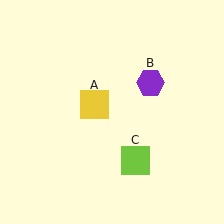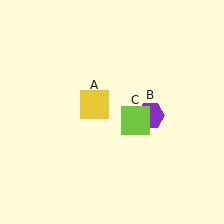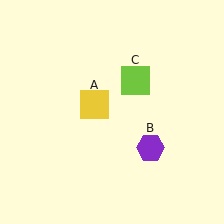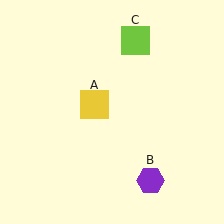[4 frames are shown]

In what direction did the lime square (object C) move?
The lime square (object C) moved up.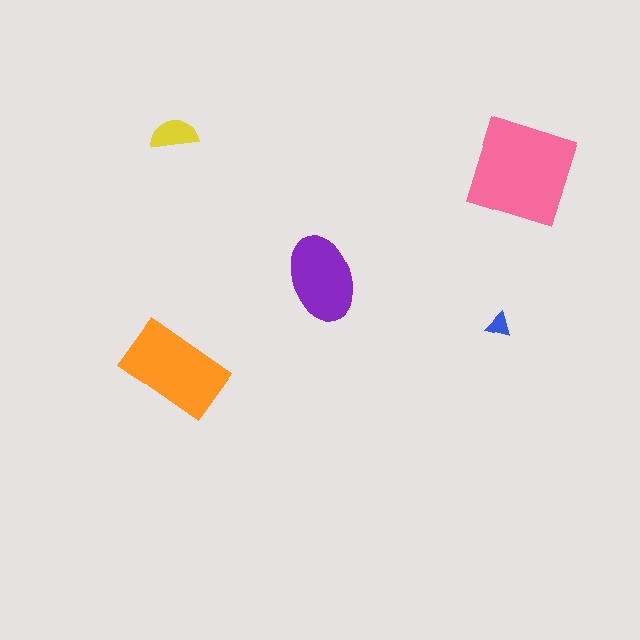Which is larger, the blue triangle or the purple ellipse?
The purple ellipse.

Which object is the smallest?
The blue triangle.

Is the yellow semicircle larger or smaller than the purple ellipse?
Smaller.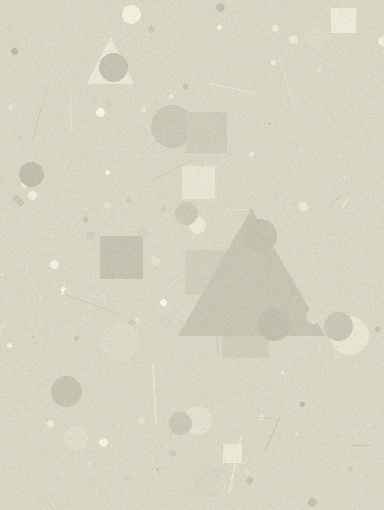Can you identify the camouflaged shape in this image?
The camouflaged shape is a triangle.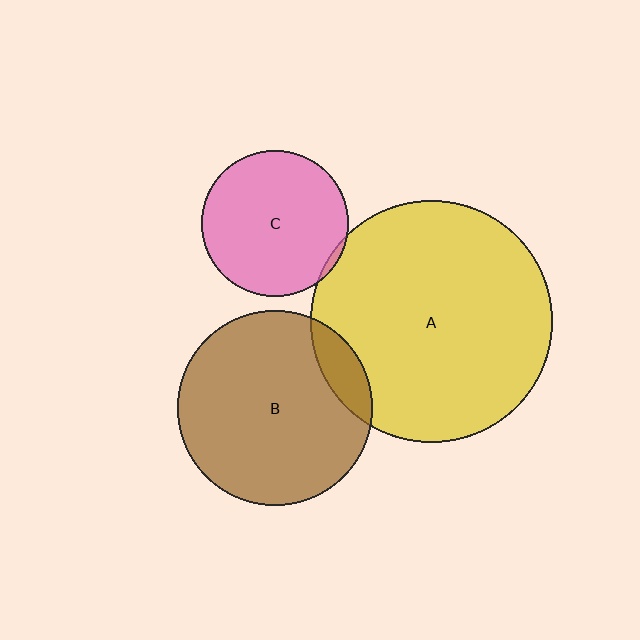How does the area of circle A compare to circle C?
Approximately 2.7 times.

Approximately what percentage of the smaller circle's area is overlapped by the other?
Approximately 5%.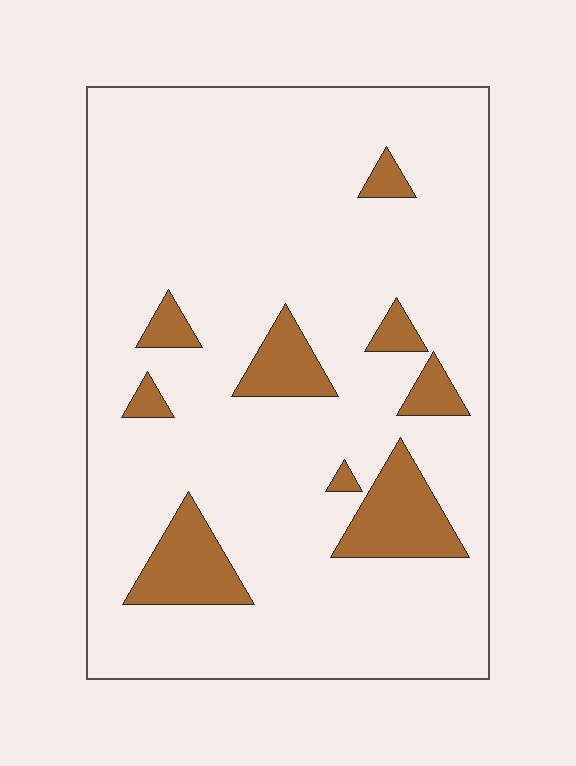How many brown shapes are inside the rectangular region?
9.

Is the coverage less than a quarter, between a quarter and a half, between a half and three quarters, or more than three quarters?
Less than a quarter.